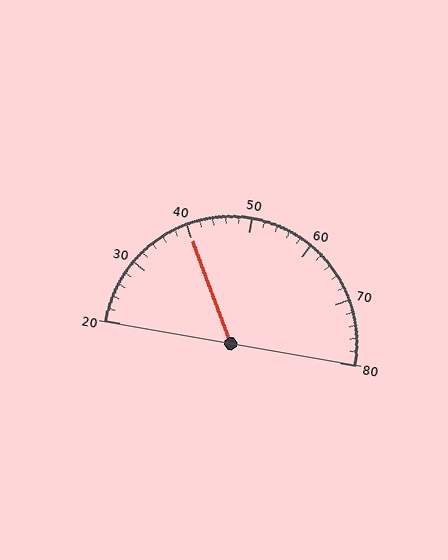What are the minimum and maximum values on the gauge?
The gauge ranges from 20 to 80.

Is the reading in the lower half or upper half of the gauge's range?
The reading is in the lower half of the range (20 to 80).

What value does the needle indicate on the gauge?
The needle indicates approximately 40.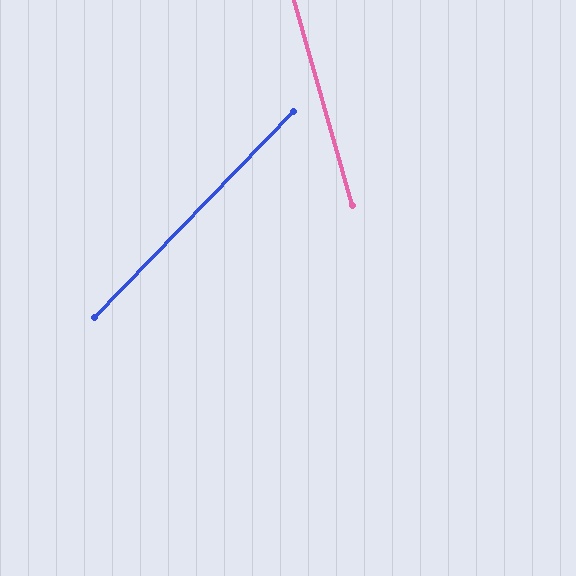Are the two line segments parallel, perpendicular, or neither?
Neither parallel nor perpendicular — they differ by about 60°.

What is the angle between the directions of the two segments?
Approximately 60 degrees.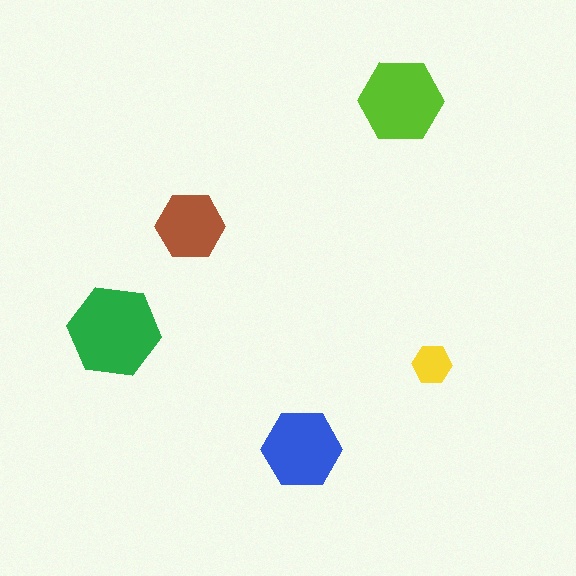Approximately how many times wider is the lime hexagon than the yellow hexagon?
About 2 times wider.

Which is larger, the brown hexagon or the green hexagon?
The green one.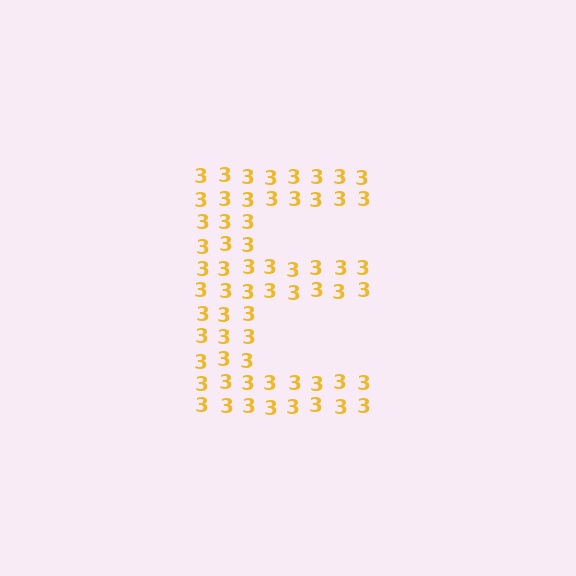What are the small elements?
The small elements are digit 3's.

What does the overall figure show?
The overall figure shows the letter E.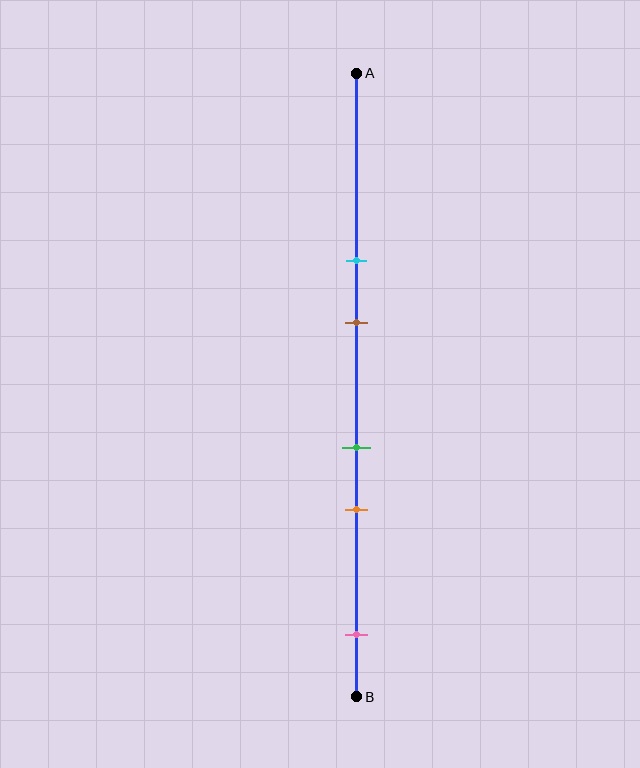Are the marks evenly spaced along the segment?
No, the marks are not evenly spaced.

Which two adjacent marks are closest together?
The green and orange marks are the closest adjacent pair.